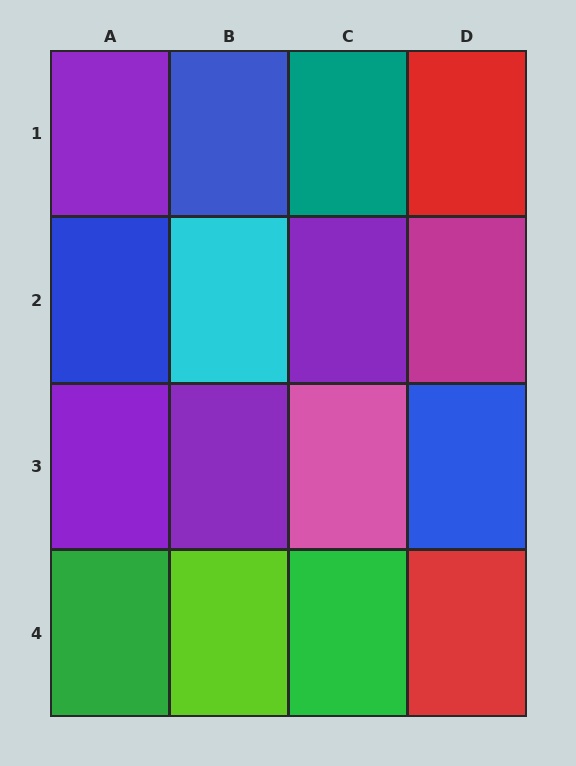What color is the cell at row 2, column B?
Cyan.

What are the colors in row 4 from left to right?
Green, lime, green, red.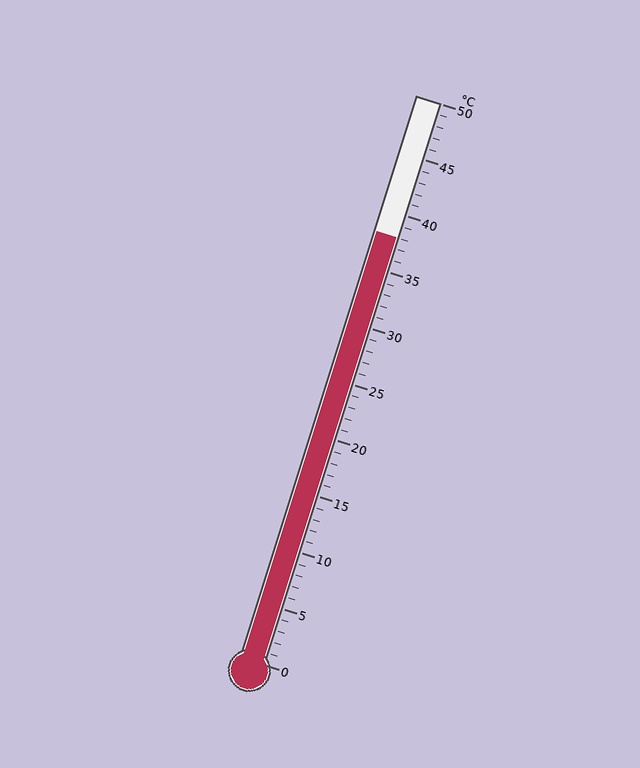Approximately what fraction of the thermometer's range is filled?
The thermometer is filled to approximately 75% of its range.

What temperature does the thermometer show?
The thermometer shows approximately 38°C.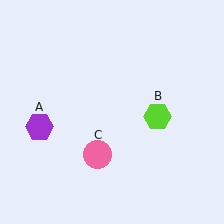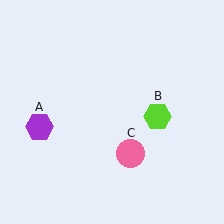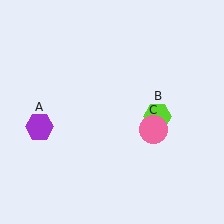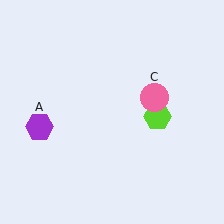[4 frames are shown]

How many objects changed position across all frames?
1 object changed position: pink circle (object C).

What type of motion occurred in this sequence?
The pink circle (object C) rotated counterclockwise around the center of the scene.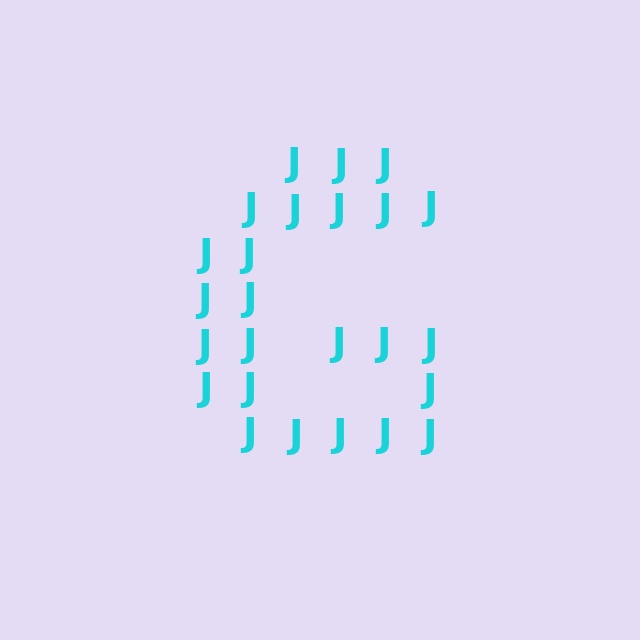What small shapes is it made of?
It is made of small letter J's.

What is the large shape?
The large shape is the letter G.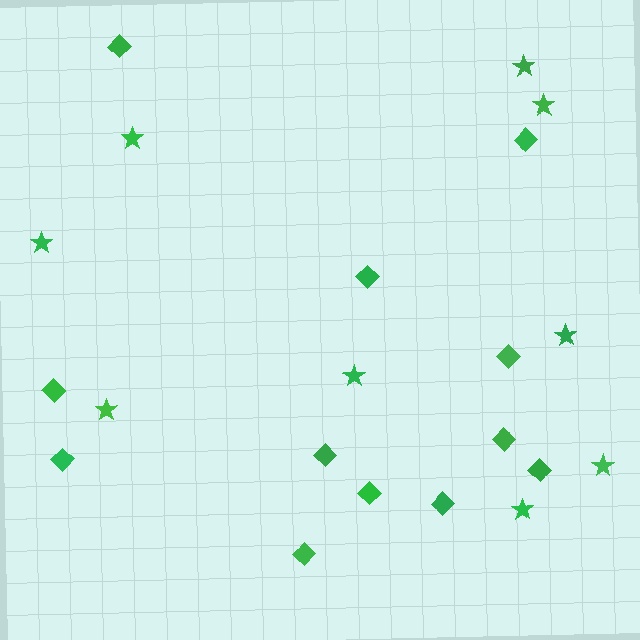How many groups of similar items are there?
There are 2 groups: one group of stars (9) and one group of diamonds (12).